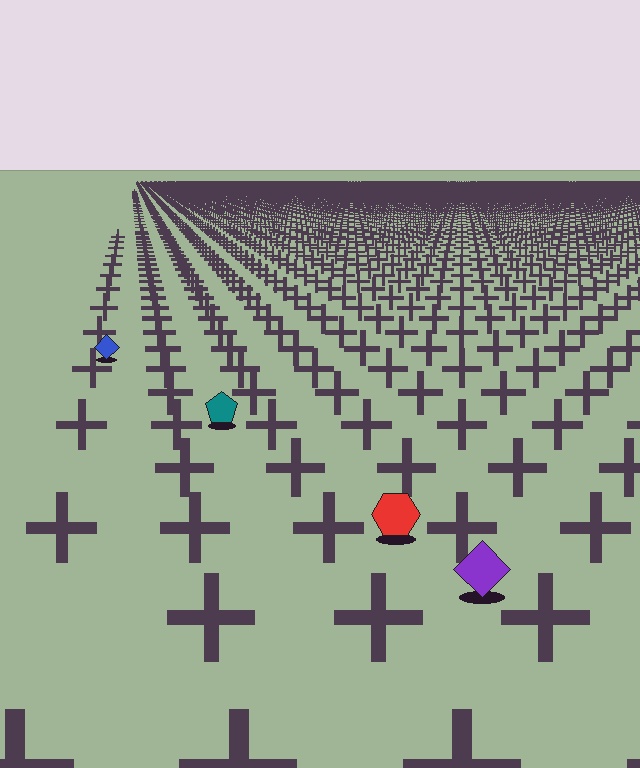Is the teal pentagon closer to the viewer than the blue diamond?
Yes. The teal pentagon is closer — you can tell from the texture gradient: the ground texture is coarser near it.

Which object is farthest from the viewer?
The blue diamond is farthest from the viewer. It appears smaller and the ground texture around it is denser.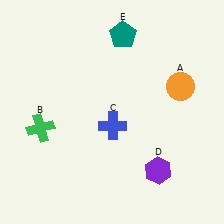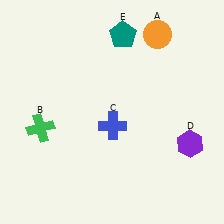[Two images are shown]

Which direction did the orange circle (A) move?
The orange circle (A) moved up.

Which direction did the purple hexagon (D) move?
The purple hexagon (D) moved right.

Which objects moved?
The objects that moved are: the orange circle (A), the purple hexagon (D).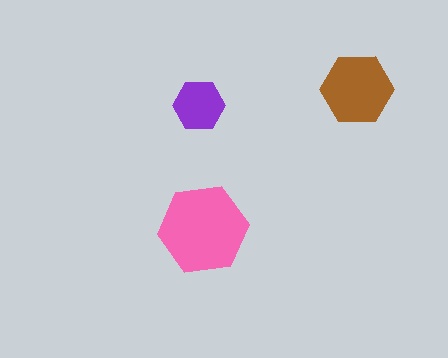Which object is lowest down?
The pink hexagon is bottommost.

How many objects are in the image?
There are 3 objects in the image.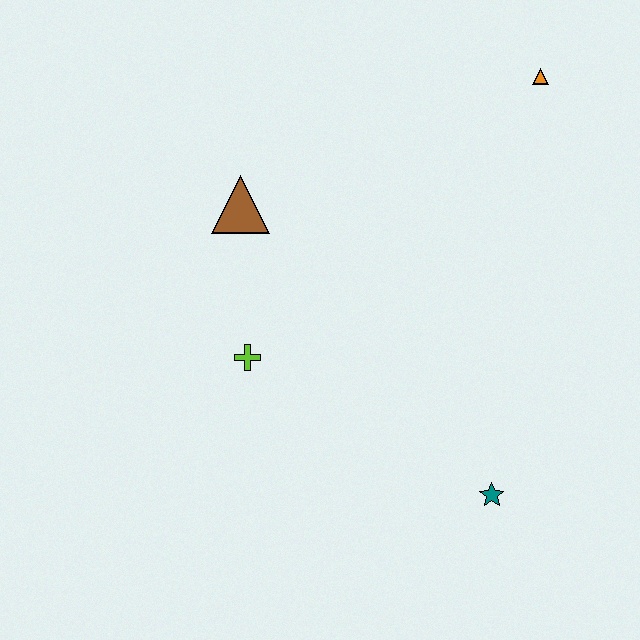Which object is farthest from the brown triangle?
The teal star is farthest from the brown triangle.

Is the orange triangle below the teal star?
No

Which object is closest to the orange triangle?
The brown triangle is closest to the orange triangle.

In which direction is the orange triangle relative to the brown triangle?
The orange triangle is to the right of the brown triangle.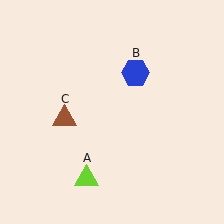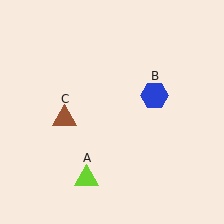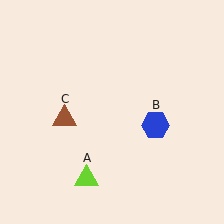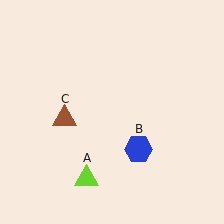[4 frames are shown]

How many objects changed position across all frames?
1 object changed position: blue hexagon (object B).